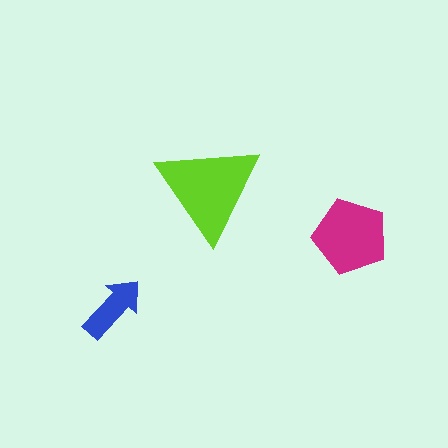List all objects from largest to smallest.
The lime triangle, the magenta pentagon, the blue arrow.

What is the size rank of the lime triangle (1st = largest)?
1st.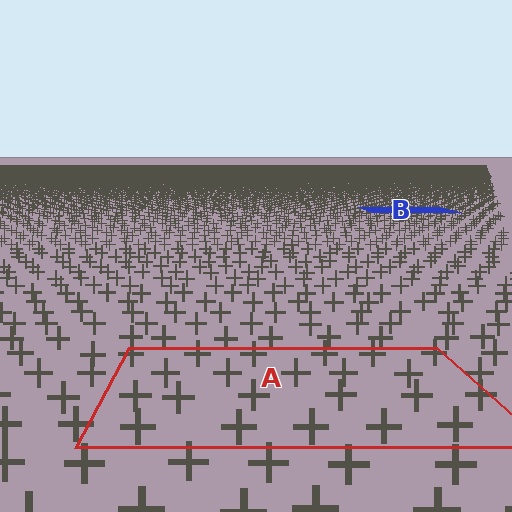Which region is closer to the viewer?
Region A is closer. The texture elements there are larger and more spread out.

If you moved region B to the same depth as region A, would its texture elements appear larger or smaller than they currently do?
They would appear larger. At a closer depth, the same texture elements are projected at a bigger on-screen size.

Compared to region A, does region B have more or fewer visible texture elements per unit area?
Region B has more texture elements per unit area — they are packed more densely because it is farther away.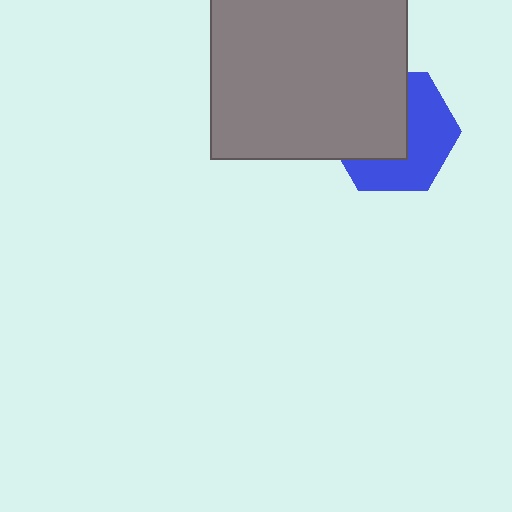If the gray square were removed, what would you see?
You would see the complete blue hexagon.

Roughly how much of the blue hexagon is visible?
About half of it is visible (roughly 51%).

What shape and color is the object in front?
The object in front is a gray square.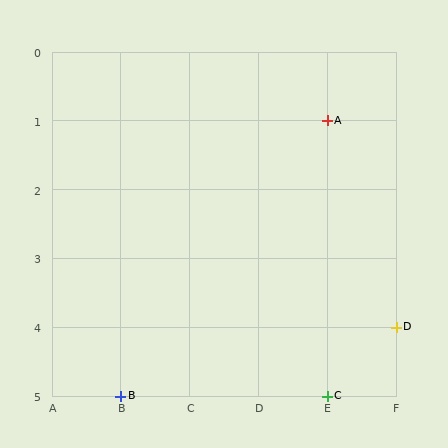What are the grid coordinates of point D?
Point D is at grid coordinates (F, 4).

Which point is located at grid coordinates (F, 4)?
Point D is at (F, 4).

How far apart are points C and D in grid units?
Points C and D are 1 column and 1 row apart (about 1.4 grid units diagonally).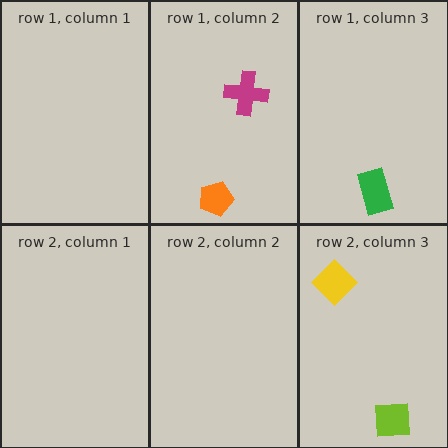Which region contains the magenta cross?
The row 1, column 2 region.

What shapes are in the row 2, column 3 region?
The yellow diamond, the lime square.